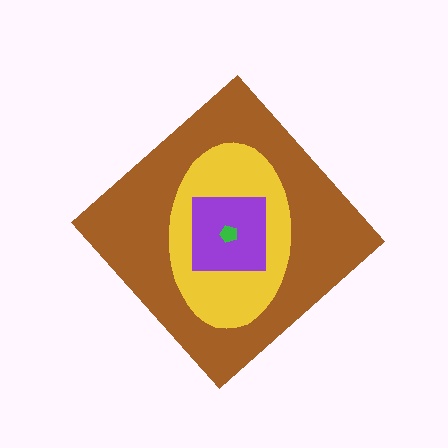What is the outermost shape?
The brown diamond.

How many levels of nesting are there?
4.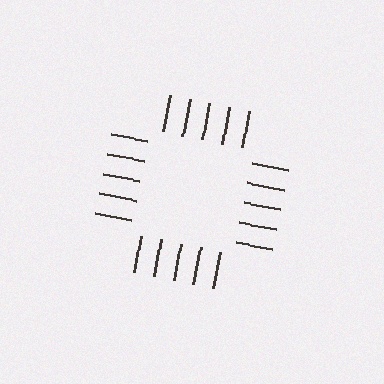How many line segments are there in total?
20 — 5 along each of the 4 edges.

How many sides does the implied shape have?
4 sides — the line-ends trace a square.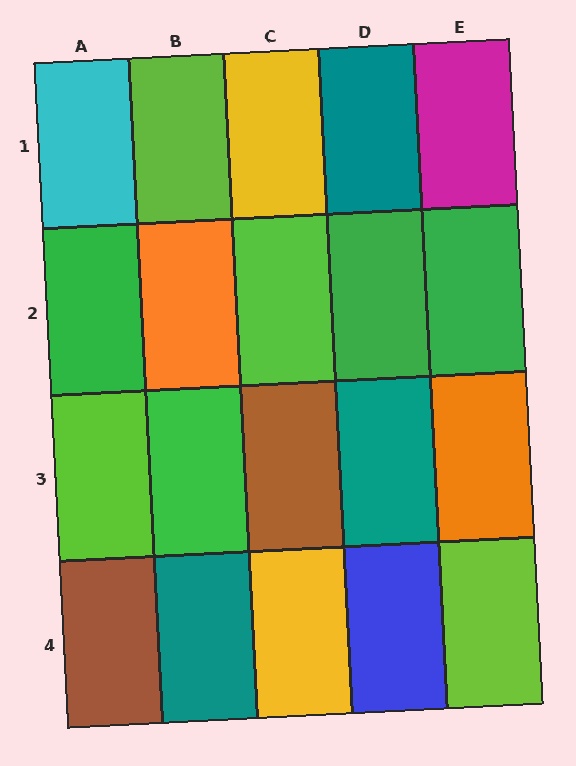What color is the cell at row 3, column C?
Brown.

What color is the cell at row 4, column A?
Brown.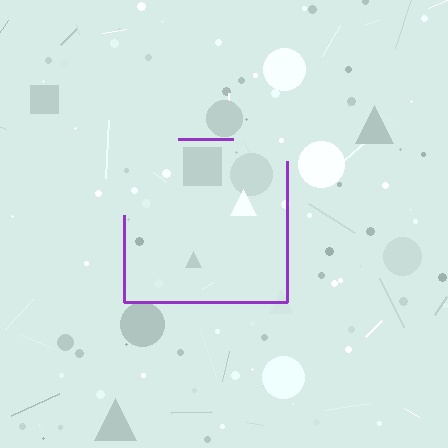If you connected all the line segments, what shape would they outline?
They would outline a square.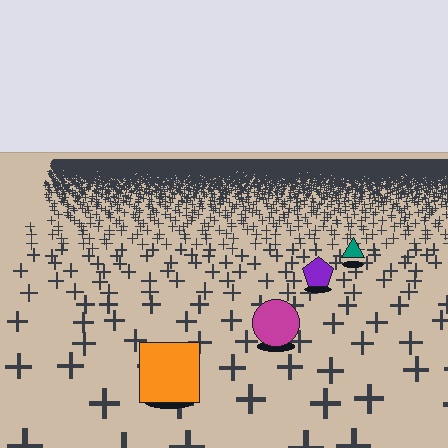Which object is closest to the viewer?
The orange square is closest. The texture marks near it are larger and more spread out.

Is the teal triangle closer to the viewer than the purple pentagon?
No. The purple pentagon is closer — you can tell from the texture gradient: the ground texture is coarser near it.